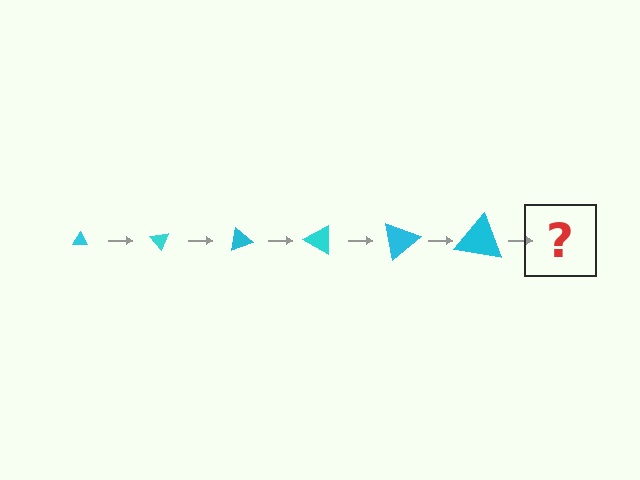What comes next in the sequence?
The next element should be a triangle, larger than the previous one and rotated 300 degrees from the start.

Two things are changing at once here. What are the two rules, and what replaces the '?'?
The two rules are that the triangle grows larger each step and it rotates 50 degrees each step. The '?' should be a triangle, larger than the previous one and rotated 300 degrees from the start.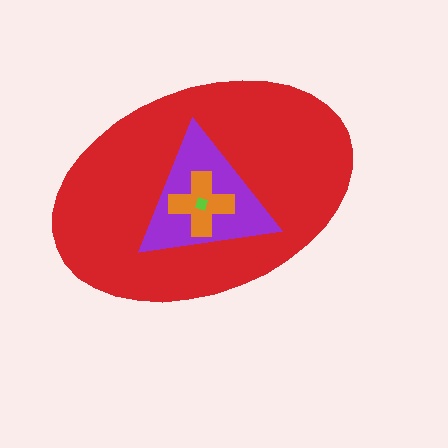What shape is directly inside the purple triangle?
The orange cross.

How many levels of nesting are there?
4.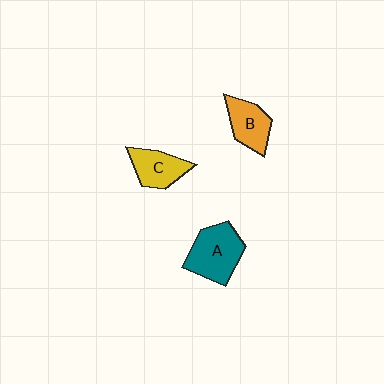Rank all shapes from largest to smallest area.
From largest to smallest: A (teal), C (yellow), B (orange).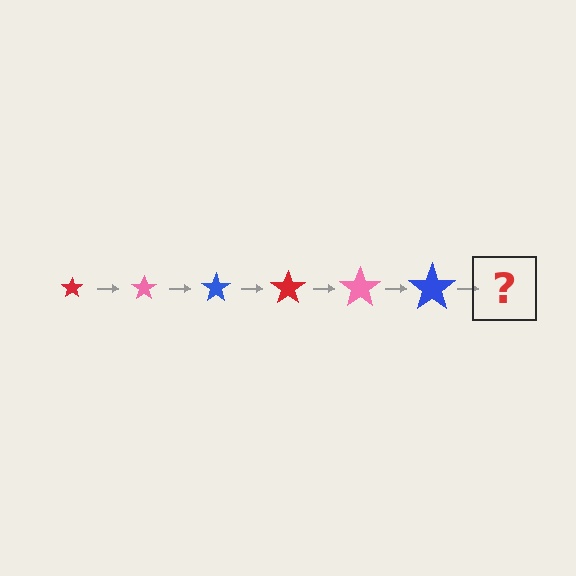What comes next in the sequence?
The next element should be a red star, larger than the previous one.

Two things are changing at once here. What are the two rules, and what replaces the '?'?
The two rules are that the star grows larger each step and the color cycles through red, pink, and blue. The '?' should be a red star, larger than the previous one.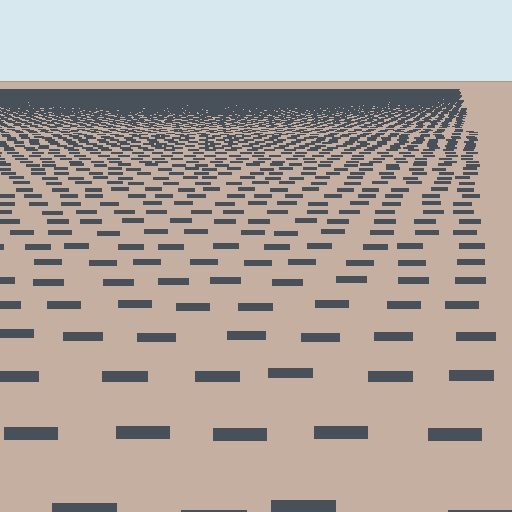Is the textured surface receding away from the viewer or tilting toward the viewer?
The surface is receding away from the viewer. Texture elements get smaller and denser toward the top.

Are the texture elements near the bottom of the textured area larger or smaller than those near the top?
Larger. Near the bottom, elements are closer to the viewer and appear at a bigger on-screen size.